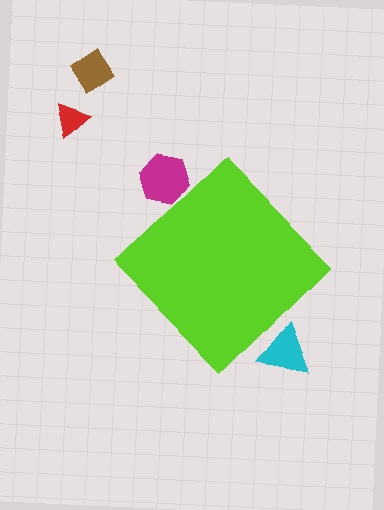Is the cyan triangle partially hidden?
Yes, the cyan triangle is partially hidden behind the lime diamond.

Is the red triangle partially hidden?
No, the red triangle is fully visible.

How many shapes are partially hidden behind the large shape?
2 shapes are partially hidden.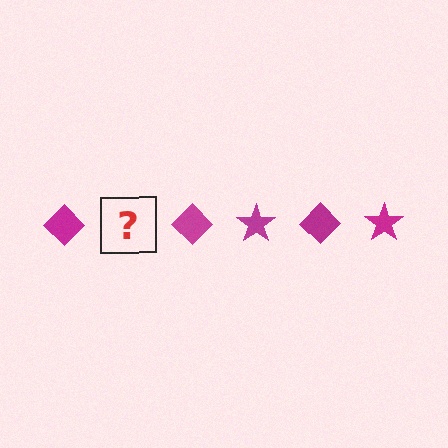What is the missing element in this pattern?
The missing element is a magenta star.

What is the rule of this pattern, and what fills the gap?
The rule is that the pattern cycles through diamond, star shapes in magenta. The gap should be filled with a magenta star.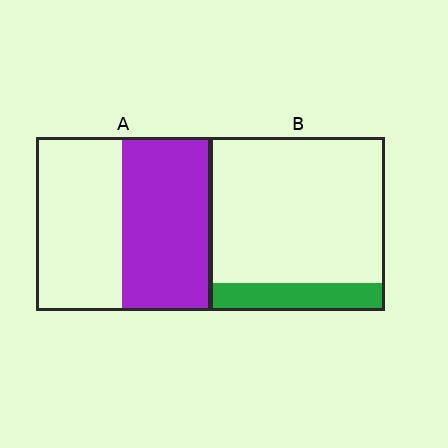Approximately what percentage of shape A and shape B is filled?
A is approximately 50% and B is approximately 15%.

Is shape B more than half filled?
No.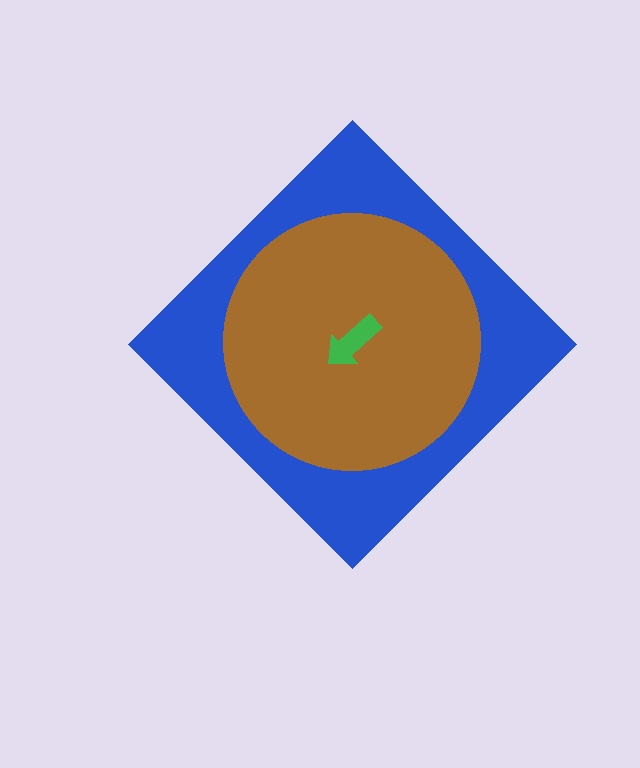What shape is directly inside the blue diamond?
The brown circle.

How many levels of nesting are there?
3.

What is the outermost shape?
The blue diamond.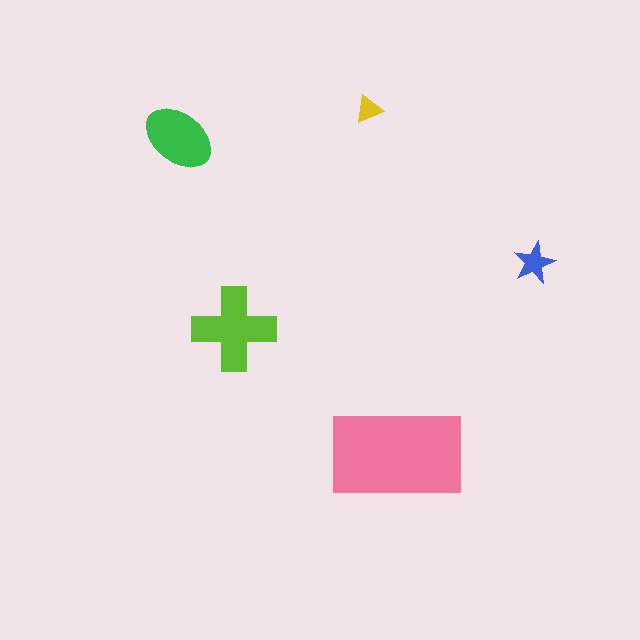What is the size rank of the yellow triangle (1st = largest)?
5th.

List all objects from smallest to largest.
The yellow triangle, the blue star, the green ellipse, the lime cross, the pink rectangle.